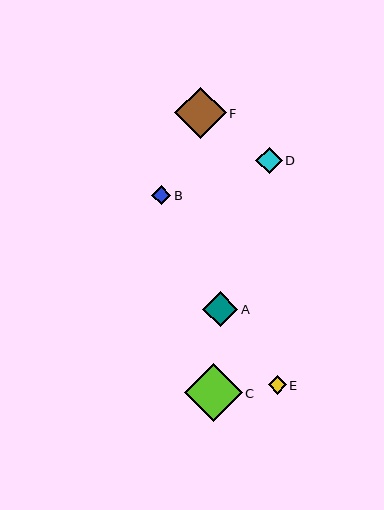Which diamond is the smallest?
Diamond E is the smallest with a size of approximately 18 pixels.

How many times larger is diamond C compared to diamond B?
Diamond C is approximately 3.1 times the size of diamond B.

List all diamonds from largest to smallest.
From largest to smallest: C, F, A, D, B, E.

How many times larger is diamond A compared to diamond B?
Diamond A is approximately 1.9 times the size of diamond B.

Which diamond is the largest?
Diamond C is the largest with a size of approximately 58 pixels.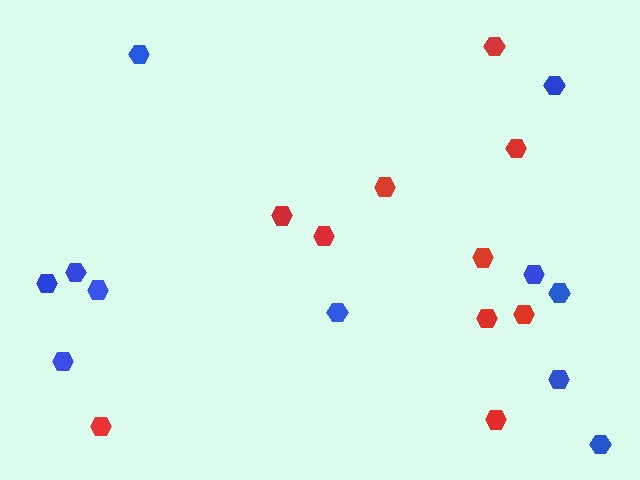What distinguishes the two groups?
There are 2 groups: one group of red hexagons (10) and one group of blue hexagons (11).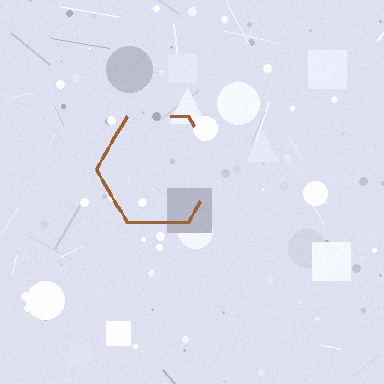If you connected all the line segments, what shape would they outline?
They would outline a hexagon.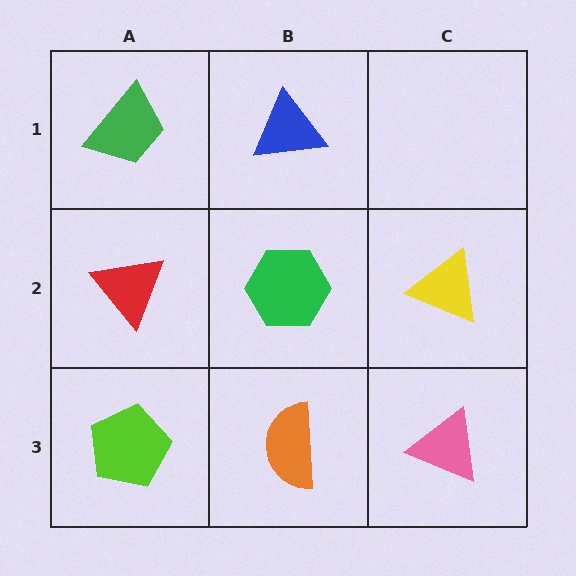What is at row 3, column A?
A lime pentagon.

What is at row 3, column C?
A pink triangle.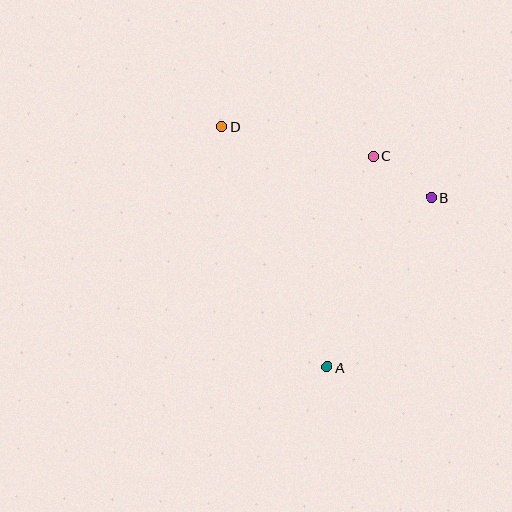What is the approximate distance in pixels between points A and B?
The distance between A and B is approximately 199 pixels.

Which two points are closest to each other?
Points B and C are closest to each other.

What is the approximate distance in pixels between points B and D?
The distance between B and D is approximately 221 pixels.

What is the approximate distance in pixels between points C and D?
The distance between C and D is approximately 155 pixels.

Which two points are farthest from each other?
Points A and D are farthest from each other.